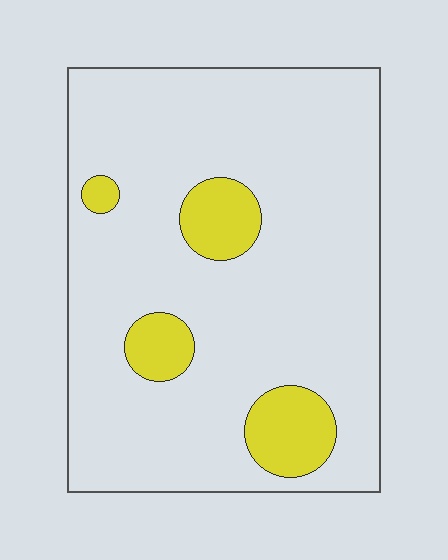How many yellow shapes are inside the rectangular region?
4.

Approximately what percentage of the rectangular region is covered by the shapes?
Approximately 15%.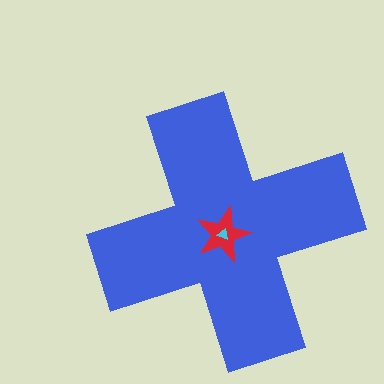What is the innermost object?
The cyan triangle.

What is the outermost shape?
The blue cross.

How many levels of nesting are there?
3.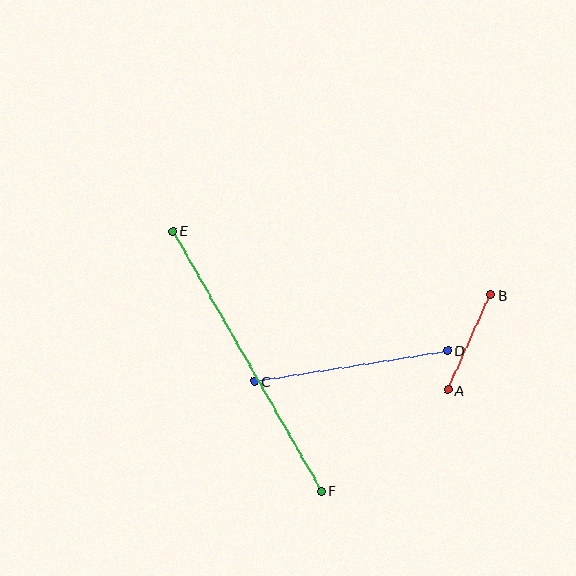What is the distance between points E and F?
The distance is approximately 299 pixels.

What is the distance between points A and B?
The distance is approximately 105 pixels.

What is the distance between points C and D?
The distance is approximately 196 pixels.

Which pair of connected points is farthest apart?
Points E and F are farthest apart.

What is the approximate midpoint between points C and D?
The midpoint is at approximately (351, 366) pixels.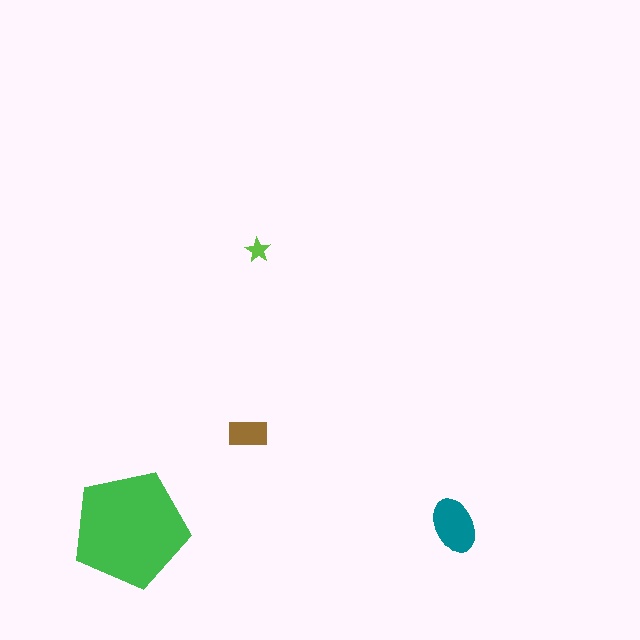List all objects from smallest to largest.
The lime star, the brown rectangle, the teal ellipse, the green pentagon.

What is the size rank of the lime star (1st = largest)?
4th.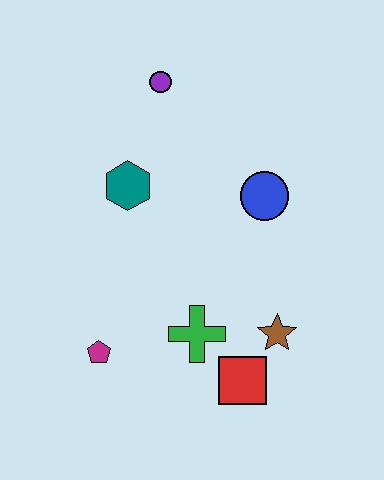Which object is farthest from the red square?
The purple circle is farthest from the red square.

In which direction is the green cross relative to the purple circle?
The green cross is below the purple circle.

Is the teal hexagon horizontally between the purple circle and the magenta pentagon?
Yes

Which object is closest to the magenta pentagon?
The green cross is closest to the magenta pentagon.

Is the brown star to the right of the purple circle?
Yes